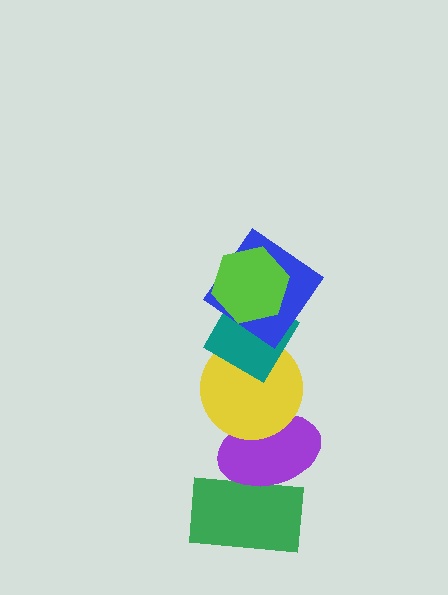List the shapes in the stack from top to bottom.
From top to bottom: the lime hexagon, the blue diamond, the teal diamond, the yellow circle, the purple ellipse, the green rectangle.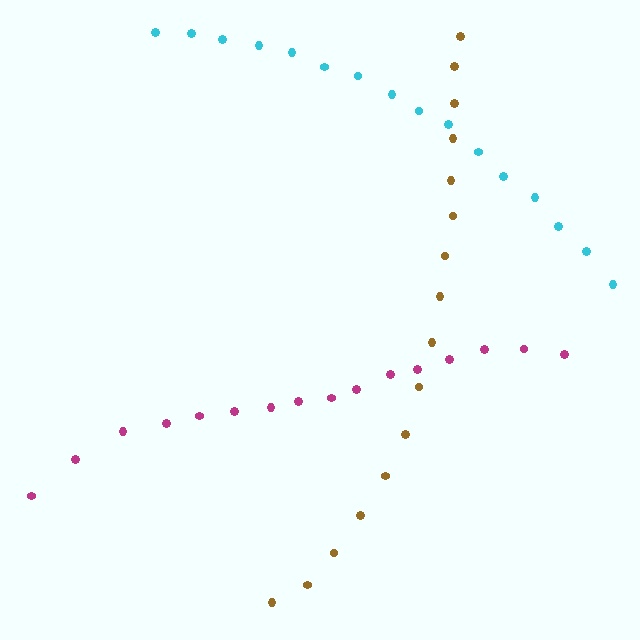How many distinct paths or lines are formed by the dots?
There are 3 distinct paths.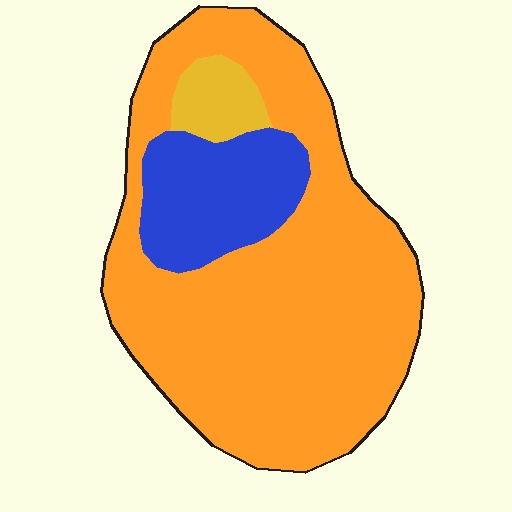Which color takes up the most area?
Orange, at roughly 75%.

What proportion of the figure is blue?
Blue covers around 20% of the figure.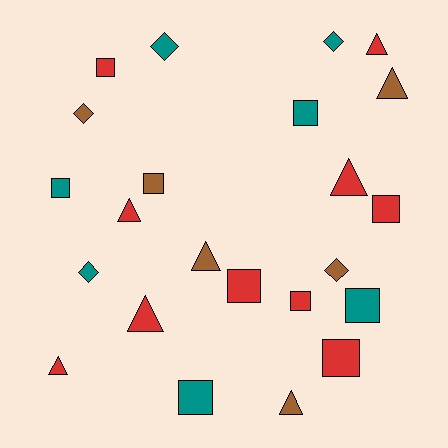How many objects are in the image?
There are 23 objects.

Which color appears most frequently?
Red, with 10 objects.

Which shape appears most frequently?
Square, with 10 objects.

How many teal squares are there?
There are 4 teal squares.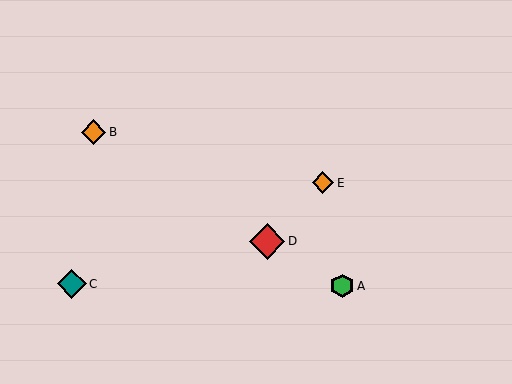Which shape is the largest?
The red diamond (labeled D) is the largest.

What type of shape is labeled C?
Shape C is a teal diamond.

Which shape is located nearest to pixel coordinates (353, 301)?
The green hexagon (labeled A) at (342, 286) is nearest to that location.